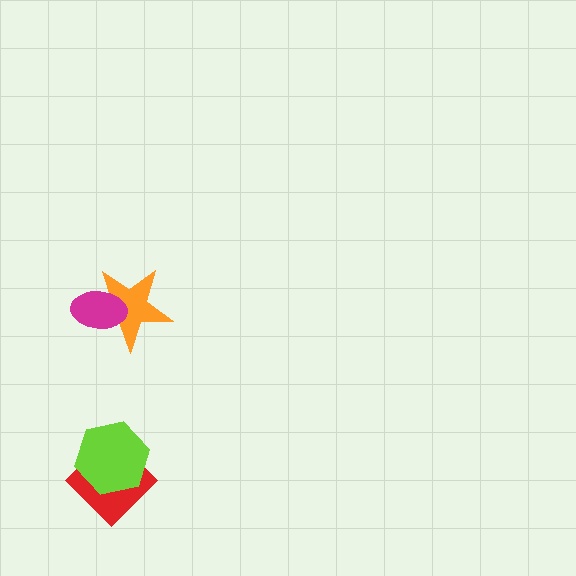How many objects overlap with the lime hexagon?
1 object overlaps with the lime hexagon.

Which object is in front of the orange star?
The magenta ellipse is in front of the orange star.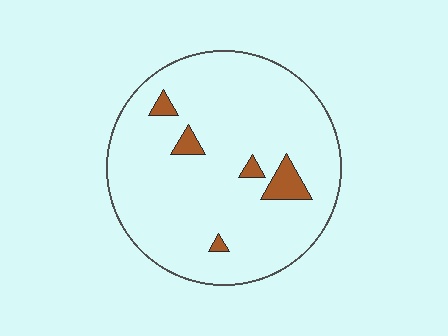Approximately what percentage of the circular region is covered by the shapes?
Approximately 5%.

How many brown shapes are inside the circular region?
5.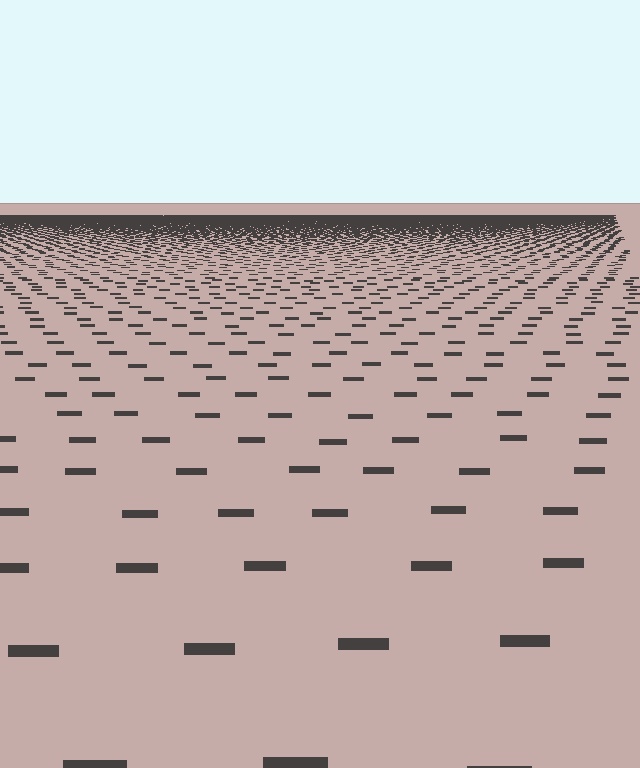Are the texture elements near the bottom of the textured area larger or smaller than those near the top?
Larger. Near the bottom, elements are closer to the viewer and appear at a bigger on-screen size.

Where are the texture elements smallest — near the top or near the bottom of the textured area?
Near the top.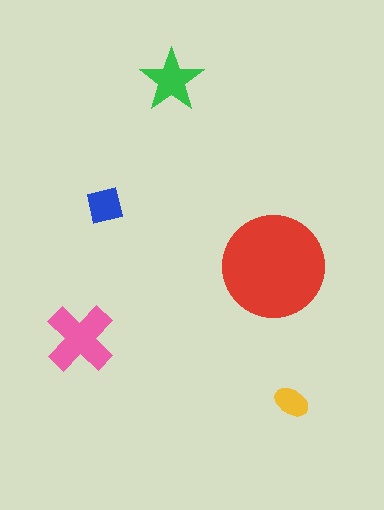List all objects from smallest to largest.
The yellow ellipse, the blue square, the green star, the pink cross, the red circle.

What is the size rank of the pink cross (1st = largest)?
2nd.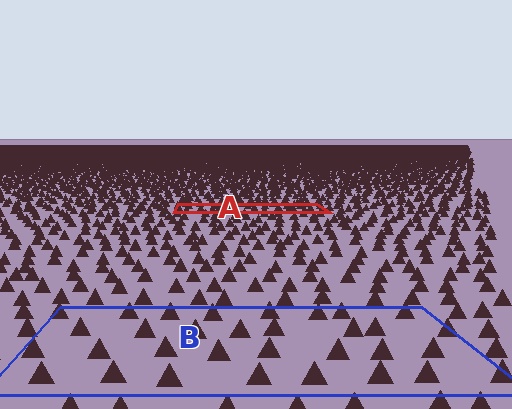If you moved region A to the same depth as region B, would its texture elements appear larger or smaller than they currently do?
They would appear larger. At a closer depth, the same texture elements are projected at a bigger on-screen size.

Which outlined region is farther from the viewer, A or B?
Region A is farther from the viewer — the texture elements inside it appear smaller and more densely packed.